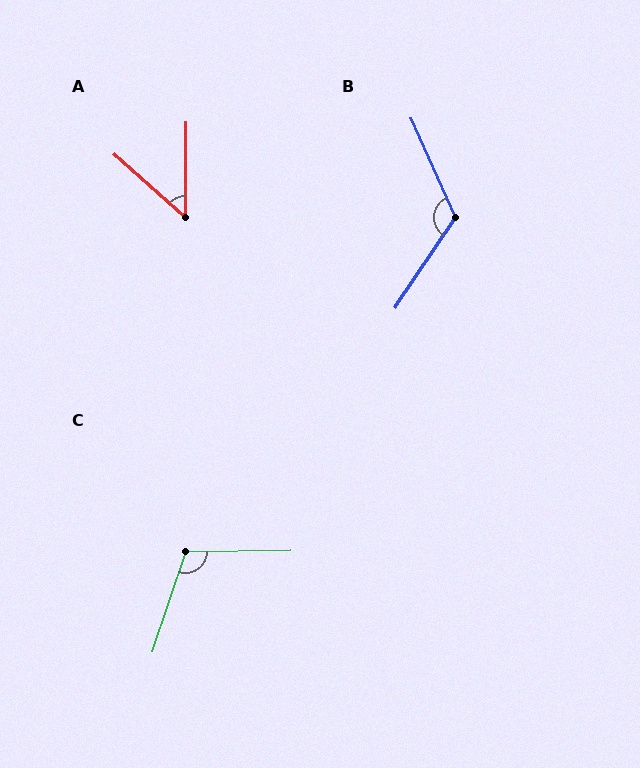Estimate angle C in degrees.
Approximately 109 degrees.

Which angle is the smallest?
A, at approximately 49 degrees.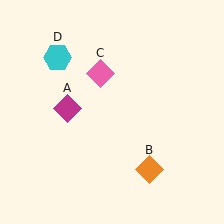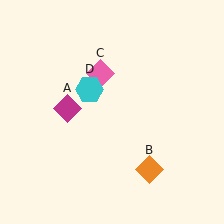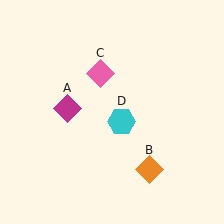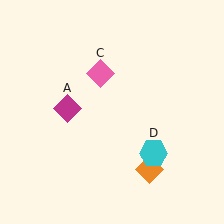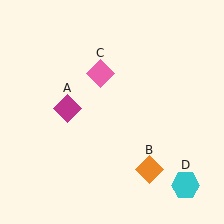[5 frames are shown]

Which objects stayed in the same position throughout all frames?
Magenta diamond (object A) and orange diamond (object B) and pink diamond (object C) remained stationary.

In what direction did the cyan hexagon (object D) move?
The cyan hexagon (object D) moved down and to the right.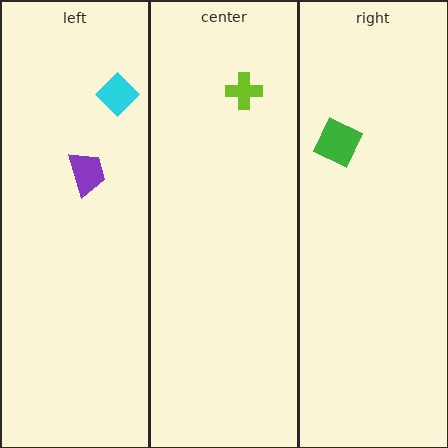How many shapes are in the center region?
1.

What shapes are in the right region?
The green square.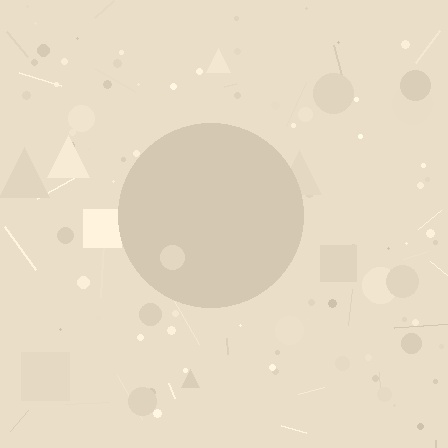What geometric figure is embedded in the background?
A circle is embedded in the background.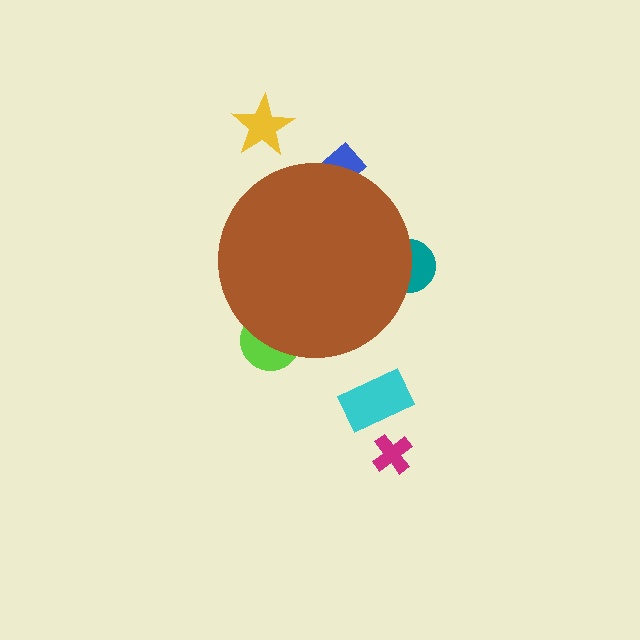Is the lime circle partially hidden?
Yes, the lime circle is partially hidden behind the brown circle.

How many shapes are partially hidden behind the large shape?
3 shapes are partially hidden.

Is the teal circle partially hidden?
Yes, the teal circle is partially hidden behind the brown circle.